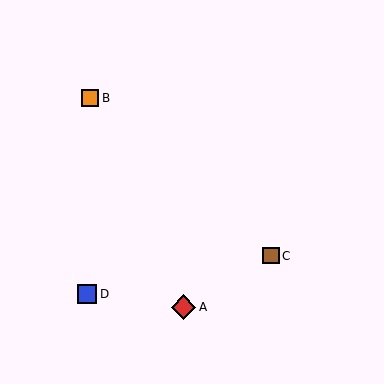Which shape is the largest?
The red diamond (labeled A) is the largest.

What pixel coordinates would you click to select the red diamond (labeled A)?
Click at (183, 307) to select the red diamond A.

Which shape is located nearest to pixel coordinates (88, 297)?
The blue square (labeled D) at (87, 294) is nearest to that location.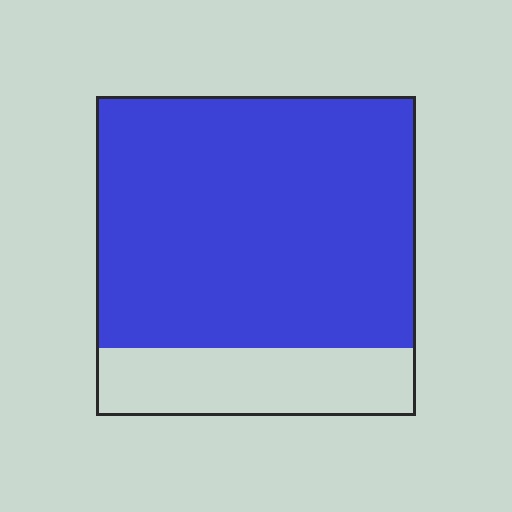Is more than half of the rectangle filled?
Yes.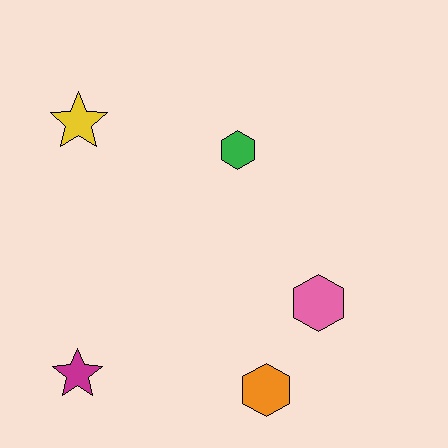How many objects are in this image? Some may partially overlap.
There are 5 objects.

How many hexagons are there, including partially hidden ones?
There are 3 hexagons.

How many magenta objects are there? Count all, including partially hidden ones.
There is 1 magenta object.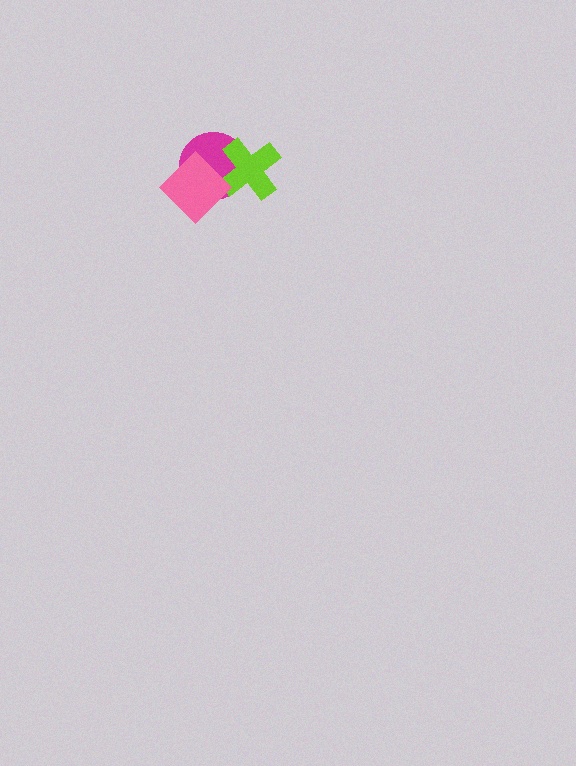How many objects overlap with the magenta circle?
2 objects overlap with the magenta circle.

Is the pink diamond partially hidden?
No, no other shape covers it.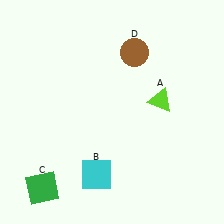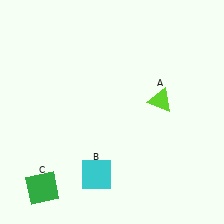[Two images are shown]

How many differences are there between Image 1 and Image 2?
There is 1 difference between the two images.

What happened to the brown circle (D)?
The brown circle (D) was removed in Image 2. It was in the top-right area of Image 1.